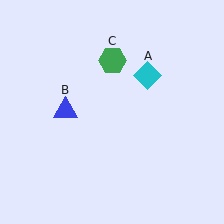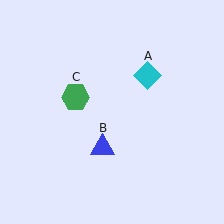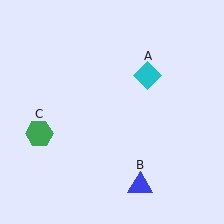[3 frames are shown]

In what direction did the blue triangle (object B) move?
The blue triangle (object B) moved down and to the right.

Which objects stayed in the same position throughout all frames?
Cyan diamond (object A) remained stationary.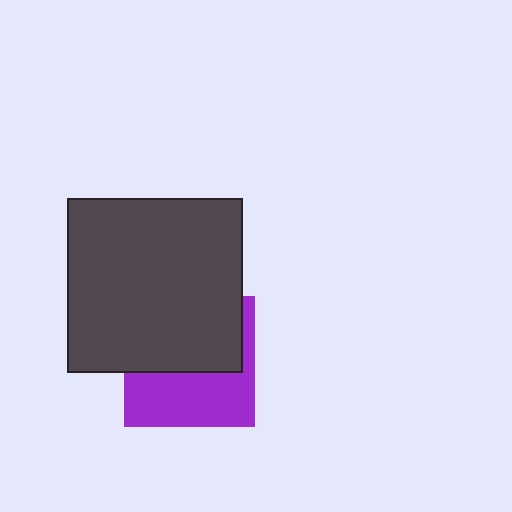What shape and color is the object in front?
The object in front is a dark gray square.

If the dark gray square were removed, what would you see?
You would see the complete purple square.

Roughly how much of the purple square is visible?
About half of it is visible (roughly 46%).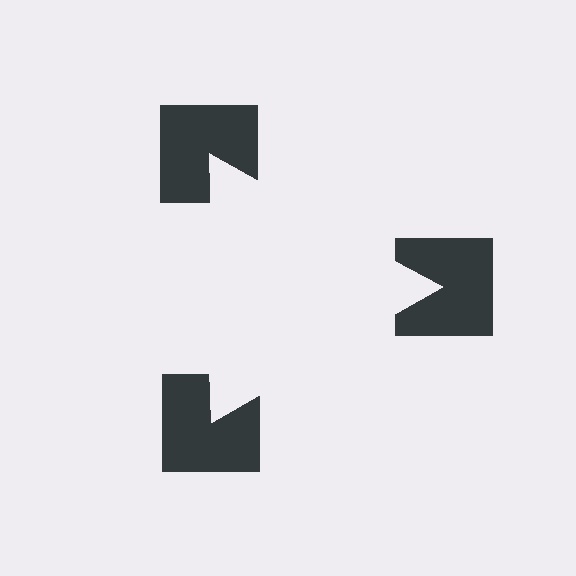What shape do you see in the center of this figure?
An illusory triangle — its edges are inferred from the aligned wedge cuts in the notched squares, not physically drawn.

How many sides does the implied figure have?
3 sides.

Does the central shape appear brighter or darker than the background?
It typically appears slightly brighter than the background, even though no actual brightness change is drawn.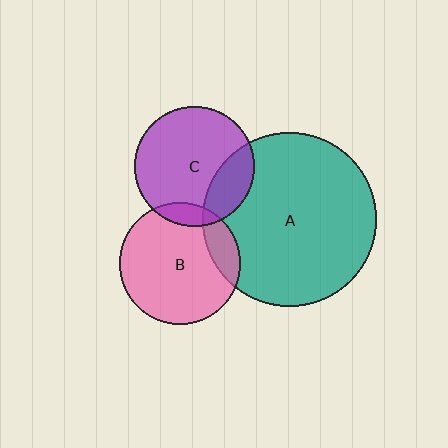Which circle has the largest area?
Circle A (teal).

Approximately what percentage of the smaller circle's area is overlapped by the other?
Approximately 15%.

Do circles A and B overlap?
Yes.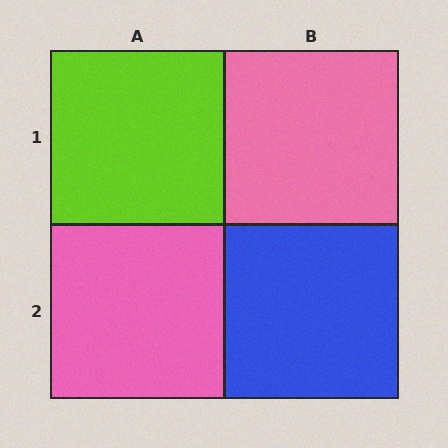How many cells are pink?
2 cells are pink.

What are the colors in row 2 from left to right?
Pink, blue.